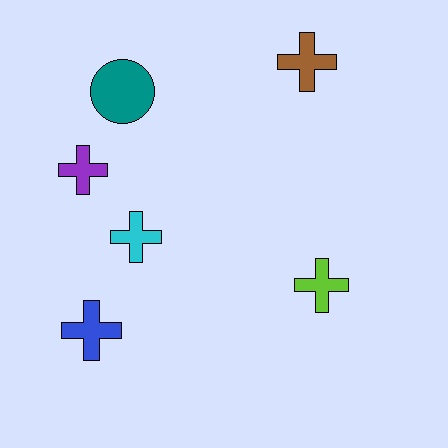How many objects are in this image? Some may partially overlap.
There are 6 objects.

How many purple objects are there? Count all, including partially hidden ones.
There is 1 purple object.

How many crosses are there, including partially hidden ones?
There are 5 crosses.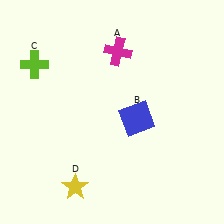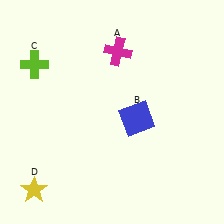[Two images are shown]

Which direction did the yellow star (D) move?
The yellow star (D) moved left.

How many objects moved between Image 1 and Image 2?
1 object moved between the two images.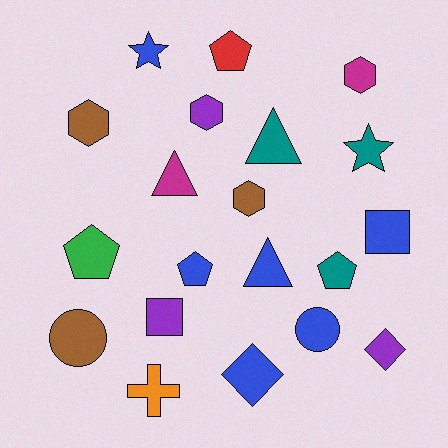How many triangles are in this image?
There are 3 triangles.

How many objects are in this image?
There are 20 objects.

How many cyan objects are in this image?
There are no cyan objects.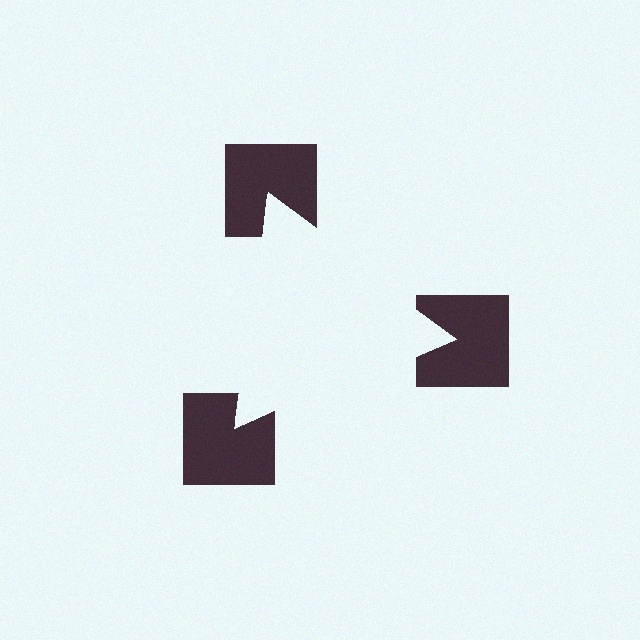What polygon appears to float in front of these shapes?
An illusory triangle — its edges are inferred from the aligned wedge cuts in the notched squares, not physically drawn.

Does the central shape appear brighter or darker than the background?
It typically appears slightly brighter than the background, even though no actual brightness change is drawn.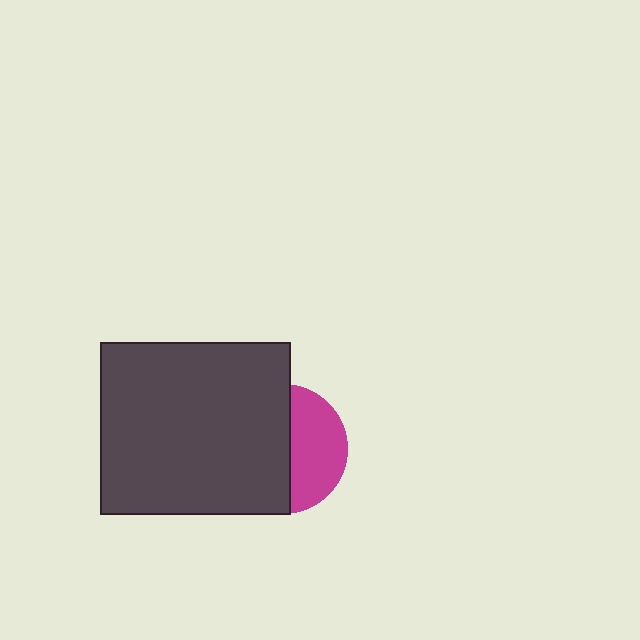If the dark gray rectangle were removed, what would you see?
You would see the complete magenta circle.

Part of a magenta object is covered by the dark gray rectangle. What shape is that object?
It is a circle.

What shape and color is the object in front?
The object in front is a dark gray rectangle.